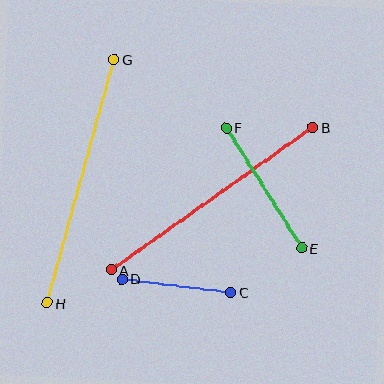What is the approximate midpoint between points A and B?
The midpoint is at approximately (212, 199) pixels.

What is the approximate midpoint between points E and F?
The midpoint is at approximately (264, 188) pixels.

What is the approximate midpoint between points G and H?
The midpoint is at approximately (81, 181) pixels.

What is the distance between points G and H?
The distance is approximately 253 pixels.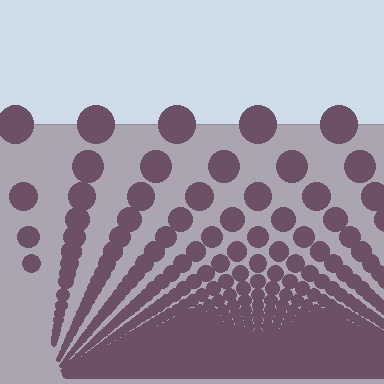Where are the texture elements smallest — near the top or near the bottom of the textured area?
Near the bottom.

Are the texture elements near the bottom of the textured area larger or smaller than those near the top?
Smaller. The gradient is inverted — elements near the bottom are smaller and denser.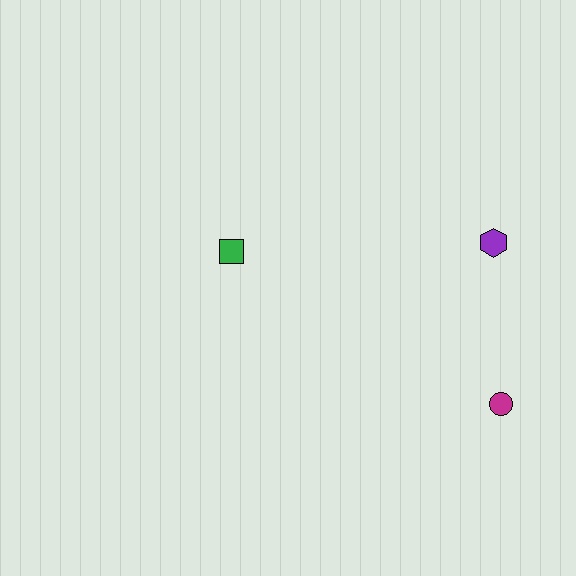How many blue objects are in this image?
There are no blue objects.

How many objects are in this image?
There are 3 objects.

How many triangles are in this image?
There are no triangles.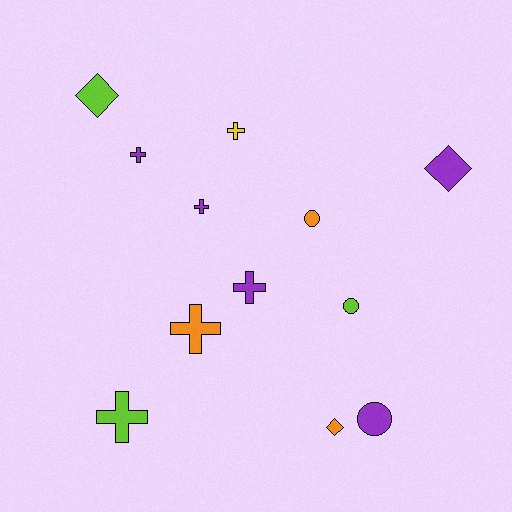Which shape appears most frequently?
Cross, with 6 objects.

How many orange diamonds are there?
There is 1 orange diamond.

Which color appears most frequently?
Purple, with 5 objects.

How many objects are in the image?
There are 12 objects.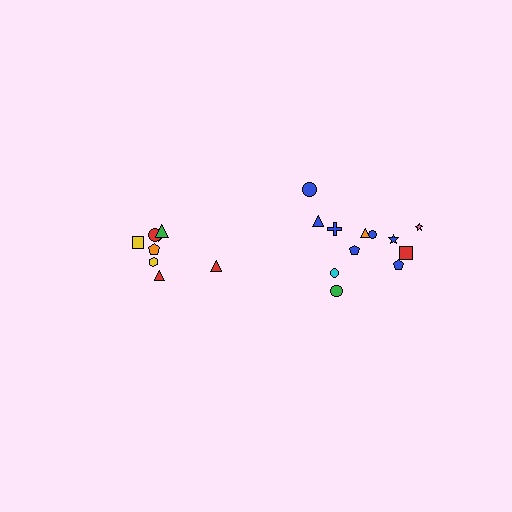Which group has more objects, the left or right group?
The right group.